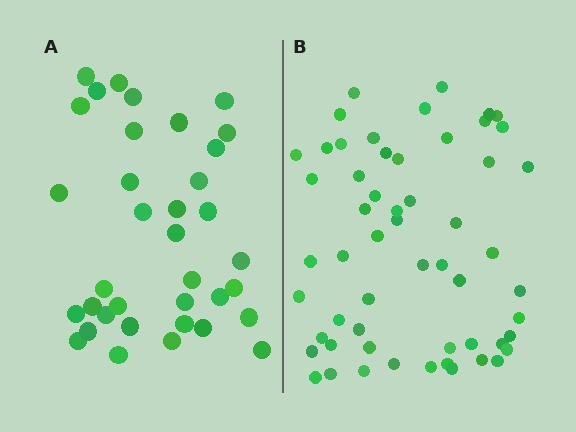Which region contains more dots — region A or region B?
Region B (the right region) has more dots.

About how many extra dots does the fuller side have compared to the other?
Region B has approximately 20 more dots than region A.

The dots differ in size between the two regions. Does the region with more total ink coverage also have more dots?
No. Region A has more total ink coverage because its dots are larger, but region B actually contains more individual dots. Total area can be misleading — the number of items is what matters here.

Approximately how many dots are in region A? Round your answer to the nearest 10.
About 40 dots. (The exact count is 36, which rounds to 40.)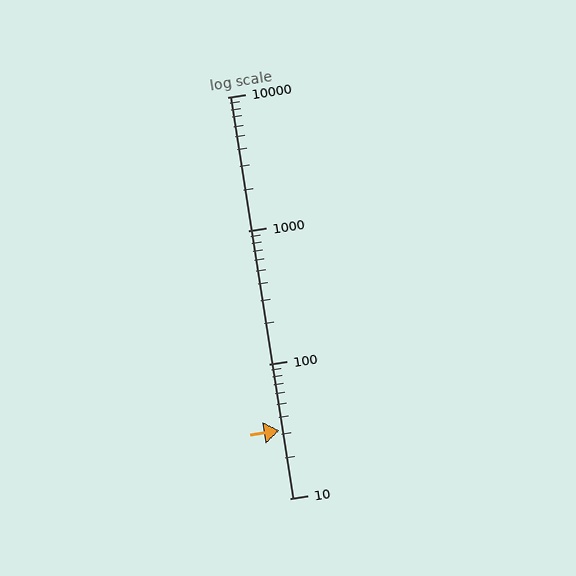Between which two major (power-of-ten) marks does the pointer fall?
The pointer is between 10 and 100.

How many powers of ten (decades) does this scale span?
The scale spans 3 decades, from 10 to 10000.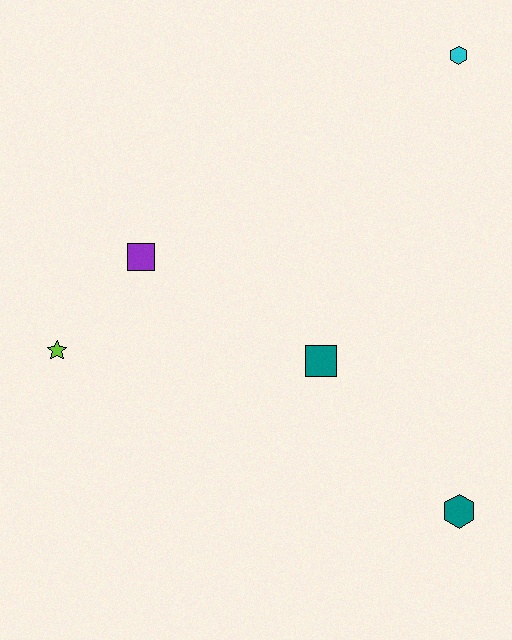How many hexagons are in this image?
There are 2 hexagons.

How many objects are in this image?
There are 5 objects.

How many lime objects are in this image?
There is 1 lime object.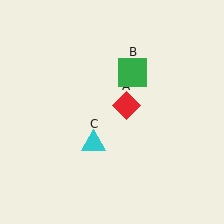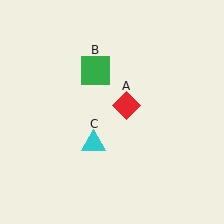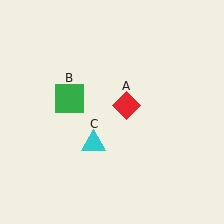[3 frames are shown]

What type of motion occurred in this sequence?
The green square (object B) rotated counterclockwise around the center of the scene.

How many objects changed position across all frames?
1 object changed position: green square (object B).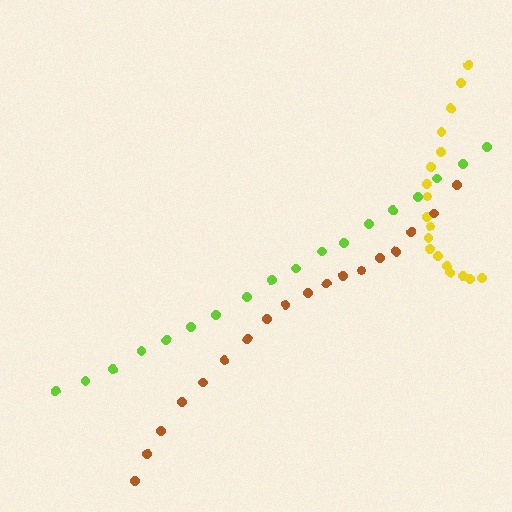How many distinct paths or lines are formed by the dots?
There are 3 distinct paths.